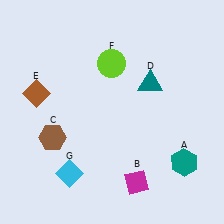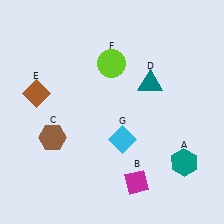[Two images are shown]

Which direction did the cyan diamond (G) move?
The cyan diamond (G) moved right.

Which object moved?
The cyan diamond (G) moved right.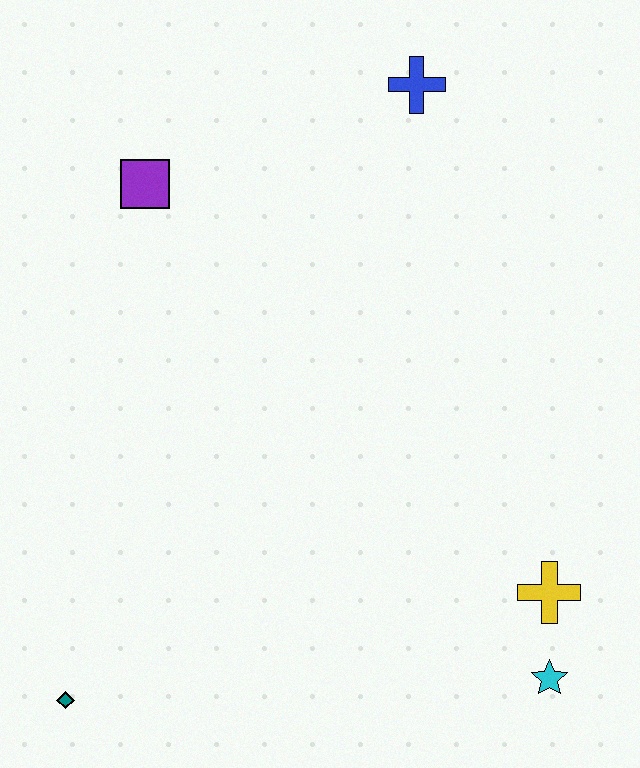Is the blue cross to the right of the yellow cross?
No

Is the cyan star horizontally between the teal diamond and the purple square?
No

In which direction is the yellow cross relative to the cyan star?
The yellow cross is above the cyan star.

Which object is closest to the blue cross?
The purple square is closest to the blue cross.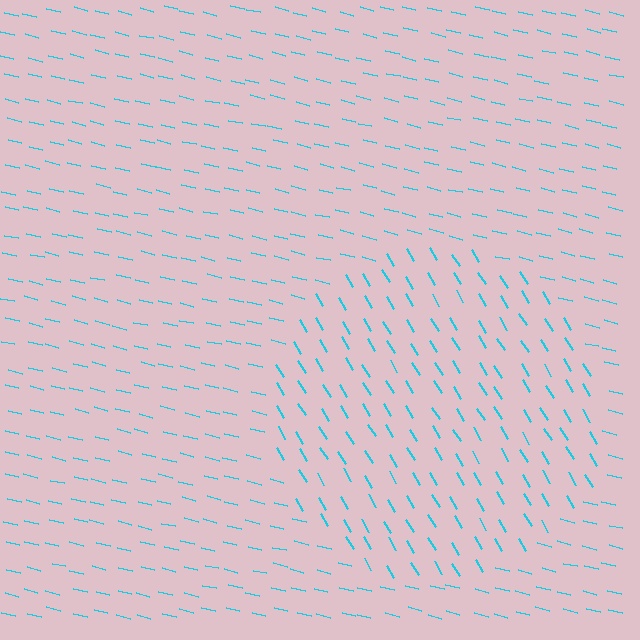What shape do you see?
I see a circle.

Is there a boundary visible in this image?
Yes, there is a texture boundary formed by a change in line orientation.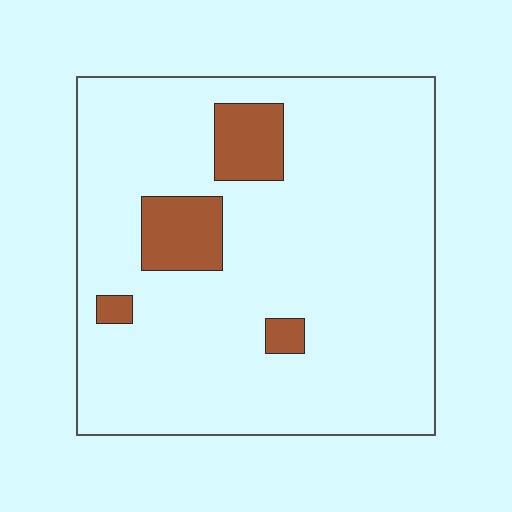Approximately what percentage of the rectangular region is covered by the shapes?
Approximately 10%.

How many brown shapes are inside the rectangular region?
4.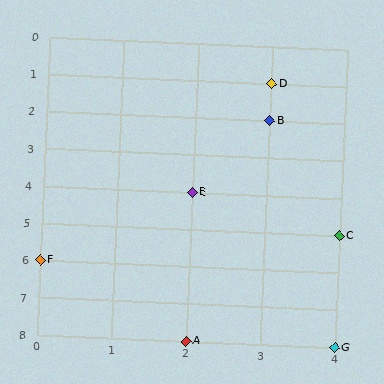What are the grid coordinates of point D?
Point D is at grid coordinates (3, 1).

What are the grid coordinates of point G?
Point G is at grid coordinates (4, 8).